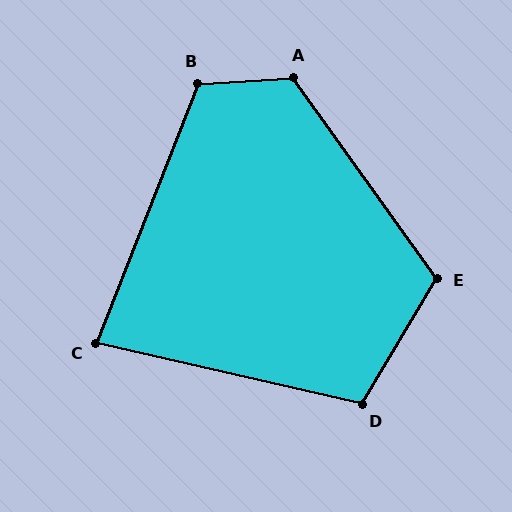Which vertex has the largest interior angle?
A, at approximately 122 degrees.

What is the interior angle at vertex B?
Approximately 115 degrees (obtuse).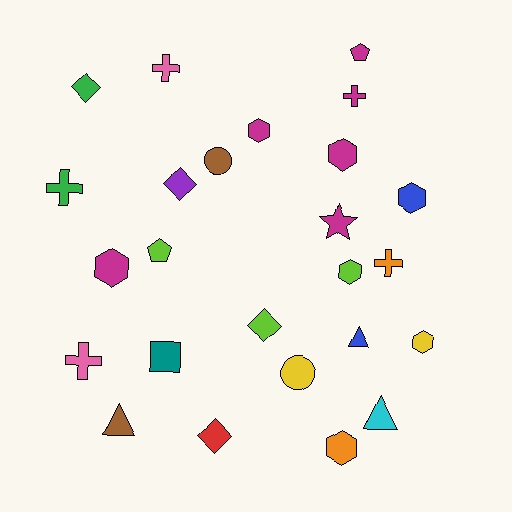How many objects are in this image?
There are 25 objects.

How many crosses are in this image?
There are 5 crosses.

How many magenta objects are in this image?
There are 6 magenta objects.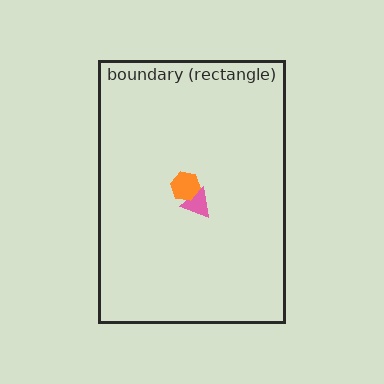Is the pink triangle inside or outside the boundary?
Inside.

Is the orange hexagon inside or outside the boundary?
Inside.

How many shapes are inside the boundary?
2 inside, 0 outside.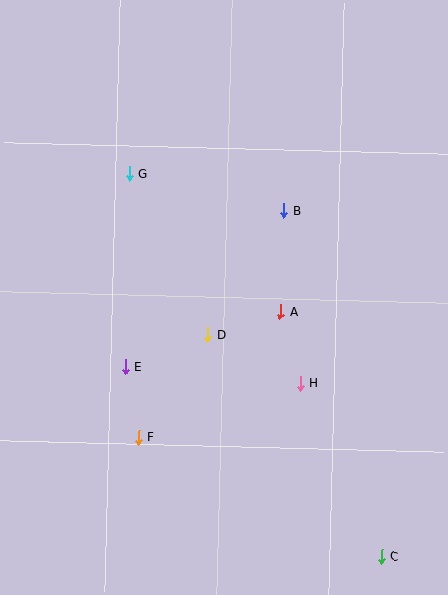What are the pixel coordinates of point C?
Point C is at (382, 556).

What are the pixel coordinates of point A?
Point A is at (281, 312).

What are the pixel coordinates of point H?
Point H is at (300, 383).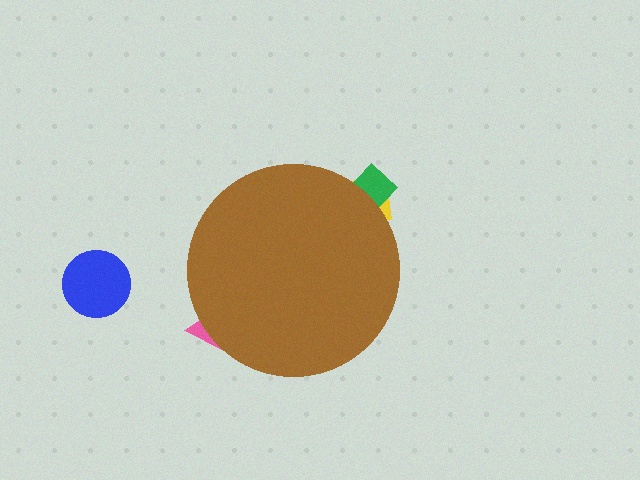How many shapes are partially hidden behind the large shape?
3 shapes are partially hidden.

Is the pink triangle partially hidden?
Yes, the pink triangle is partially hidden behind the brown circle.